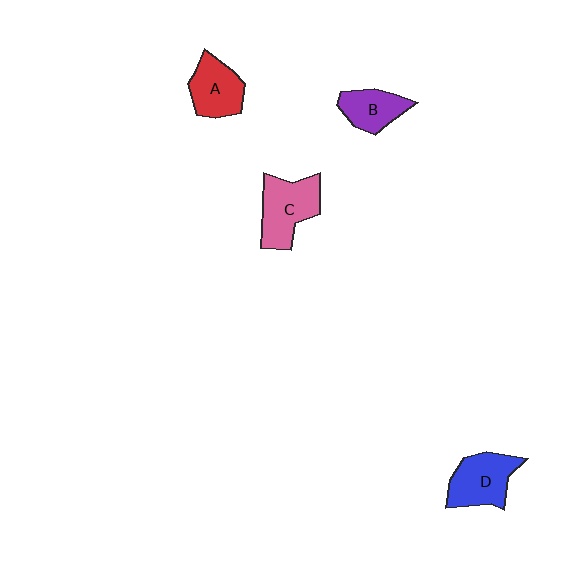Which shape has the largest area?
Shape C (pink).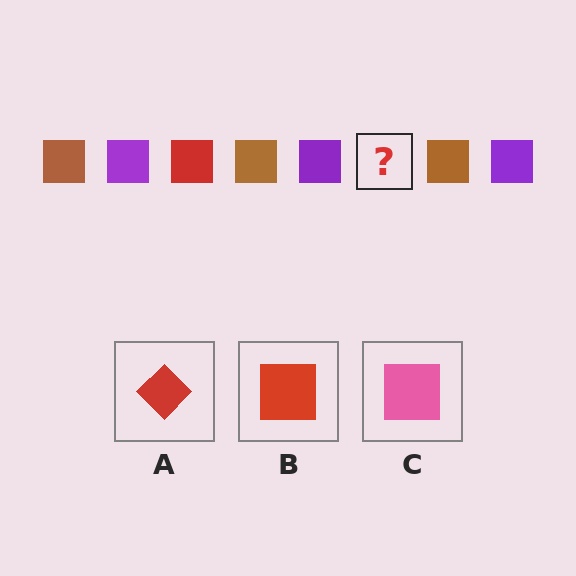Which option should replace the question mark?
Option B.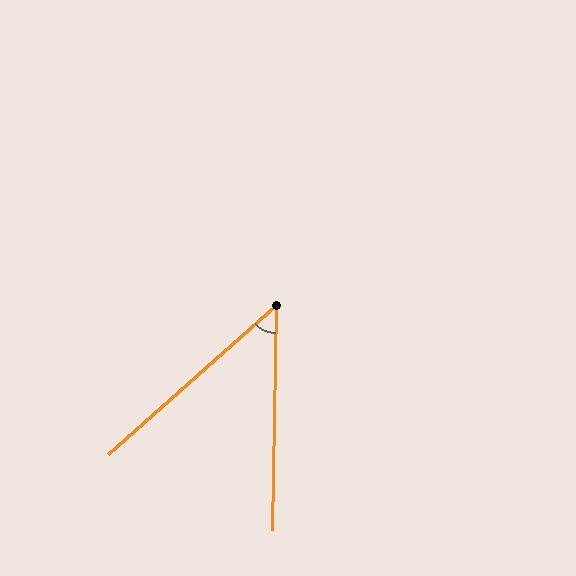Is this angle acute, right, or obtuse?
It is acute.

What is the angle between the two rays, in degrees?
Approximately 47 degrees.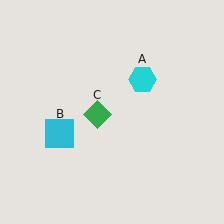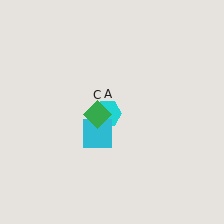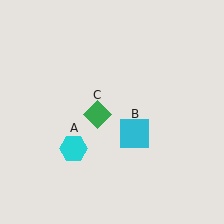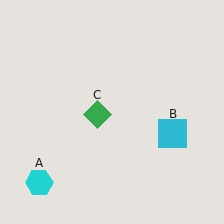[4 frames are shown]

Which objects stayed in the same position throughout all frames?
Green diamond (object C) remained stationary.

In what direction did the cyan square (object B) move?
The cyan square (object B) moved right.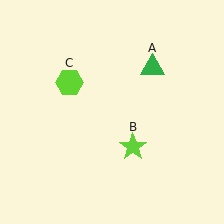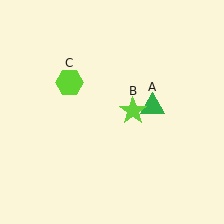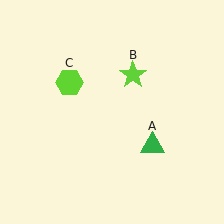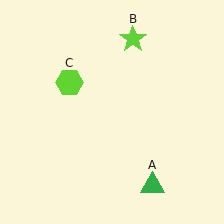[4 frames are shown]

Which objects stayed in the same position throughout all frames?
Lime hexagon (object C) remained stationary.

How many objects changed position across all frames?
2 objects changed position: green triangle (object A), lime star (object B).